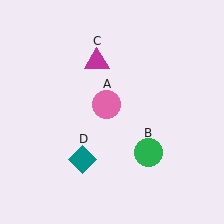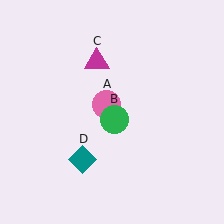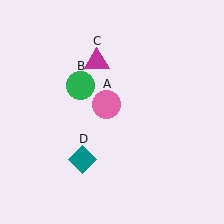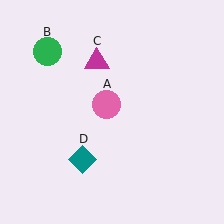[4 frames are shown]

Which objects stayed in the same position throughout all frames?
Pink circle (object A) and magenta triangle (object C) and teal diamond (object D) remained stationary.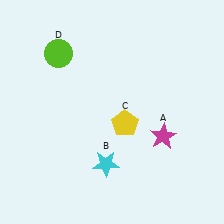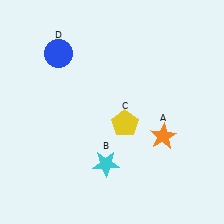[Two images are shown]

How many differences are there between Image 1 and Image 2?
There are 2 differences between the two images.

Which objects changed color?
A changed from magenta to orange. D changed from lime to blue.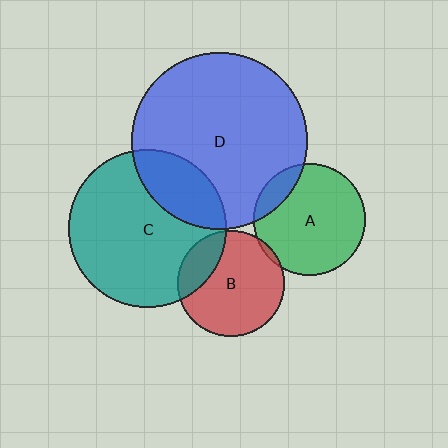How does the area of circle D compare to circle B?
Approximately 2.8 times.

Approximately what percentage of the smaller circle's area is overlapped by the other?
Approximately 5%.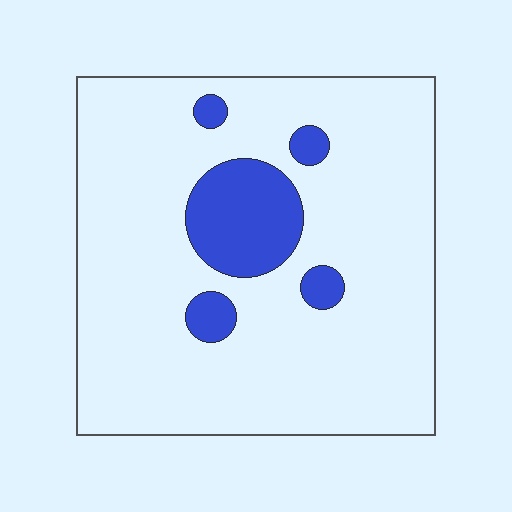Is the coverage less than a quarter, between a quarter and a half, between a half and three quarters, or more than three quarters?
Less than a quarter.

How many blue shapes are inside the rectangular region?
5.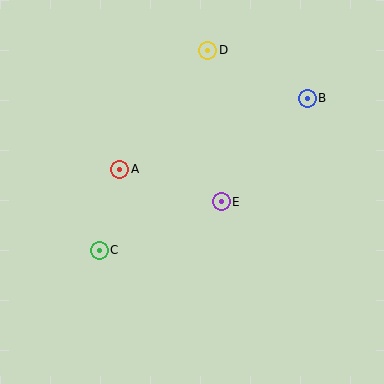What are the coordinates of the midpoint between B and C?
The midpoint between B and C is at (203, 174).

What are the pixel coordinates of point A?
Point A is at (120, 169).